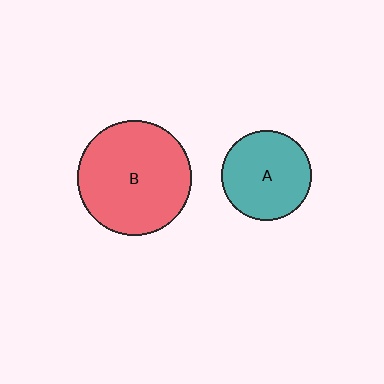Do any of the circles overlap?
No, none of the circles overlap.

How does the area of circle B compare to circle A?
Approximately 1.6 times.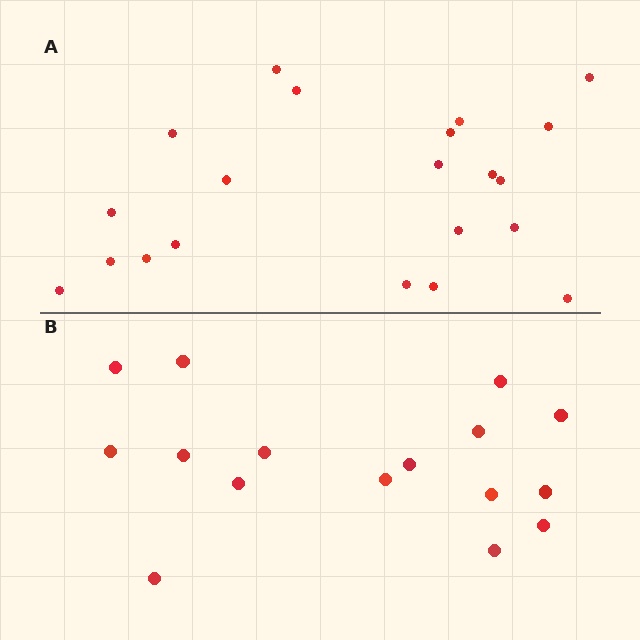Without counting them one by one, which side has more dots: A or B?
Region A (the top region) has more dots.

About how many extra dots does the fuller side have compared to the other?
Region A has about 5 more dots than region B.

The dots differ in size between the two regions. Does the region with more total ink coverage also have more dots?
No. Region B has more total ink coverage because its dots are larger, but region A actually contains more individual dots. Total area can be misleading — the number of items is what matters here.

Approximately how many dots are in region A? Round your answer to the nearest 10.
About 20 dots. (The exact count is 21, which rounds to 20.)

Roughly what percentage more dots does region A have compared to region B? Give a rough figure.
About 30% more.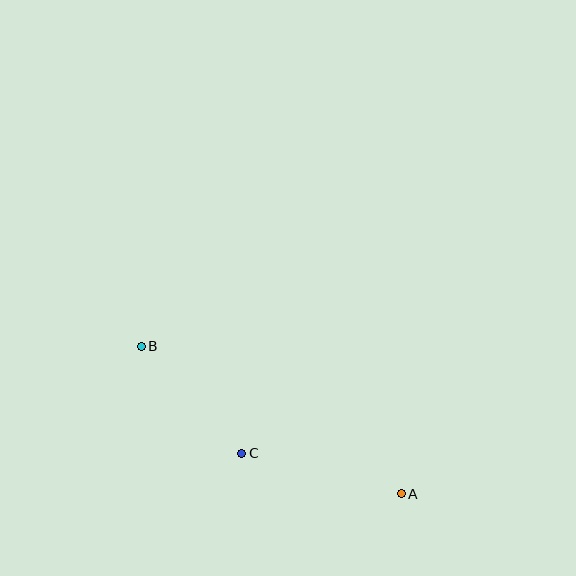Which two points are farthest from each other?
Points A and B are farthest from each other.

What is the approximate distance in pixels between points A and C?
The distance between A and C is approximately 165 pixels.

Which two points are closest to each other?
Points B and C are closest to each other.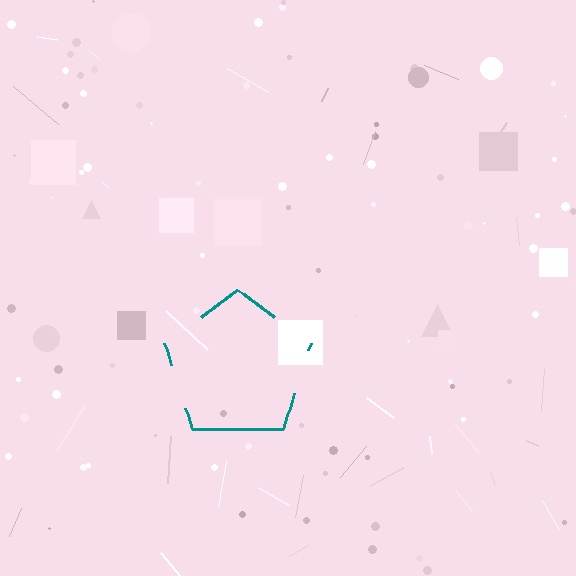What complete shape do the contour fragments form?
The contour fragments form a pentagon.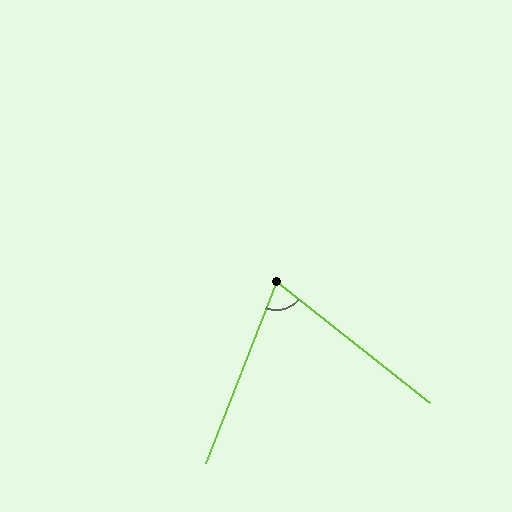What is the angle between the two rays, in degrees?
Approximately 73 degrees.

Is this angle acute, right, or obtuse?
It is acute.